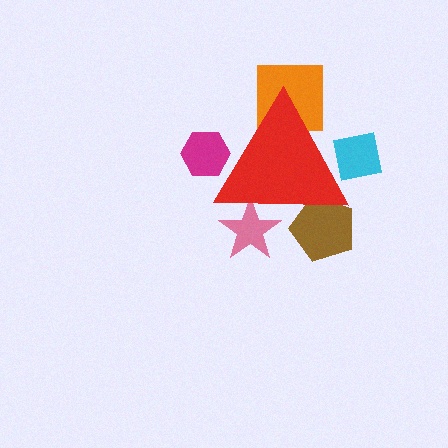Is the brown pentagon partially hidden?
Yes, the brown pentagon is partially hidden behind the red triangle.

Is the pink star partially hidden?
Yes, the pink star is partially hidden behind the red triangle.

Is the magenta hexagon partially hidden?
Yes, the magenta hexagon is partially hidden behind the red triangle.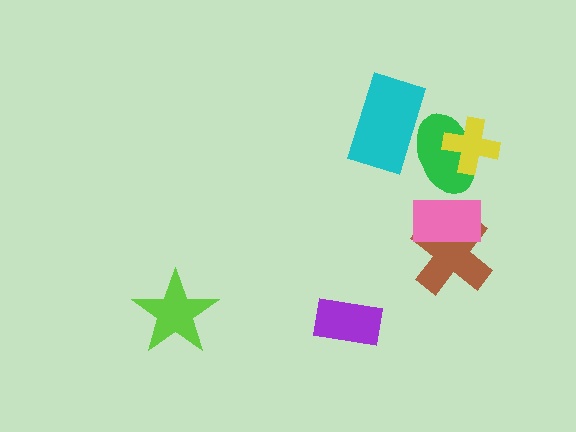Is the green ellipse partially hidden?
Yes, it is partially covered by another shape.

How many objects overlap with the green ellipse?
3 objects overlap with the green ellipse.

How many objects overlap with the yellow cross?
1 object overlaps with the yellow cross.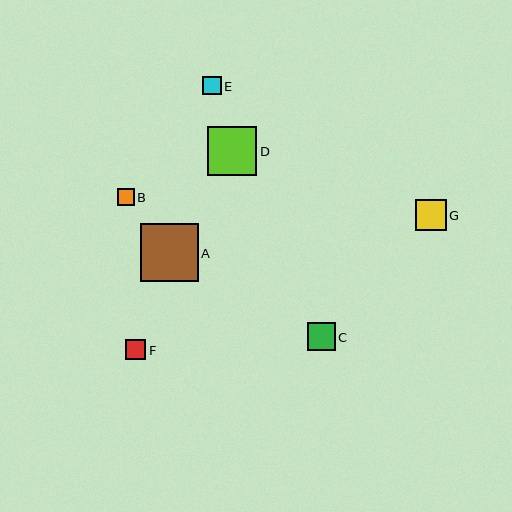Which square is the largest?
Square A is the largest with a size of approximately 58 pixels.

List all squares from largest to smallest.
From largest to smallest: A, D, G, C, F, E, B.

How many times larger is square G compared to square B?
Square G is approximately 1.8 times the size of square B.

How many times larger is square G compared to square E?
Square G is approximately 1.7 times the size of square E.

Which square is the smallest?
Square B is the smallest with a size of approximately 17 pixels.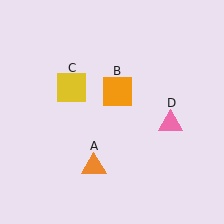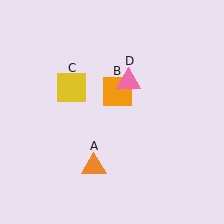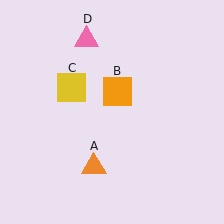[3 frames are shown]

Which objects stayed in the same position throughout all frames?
Orange triangle (object A) and orange square (object B) and yellow square (object C) remained stationary.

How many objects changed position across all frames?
1 object changed position: pink triangle (object D).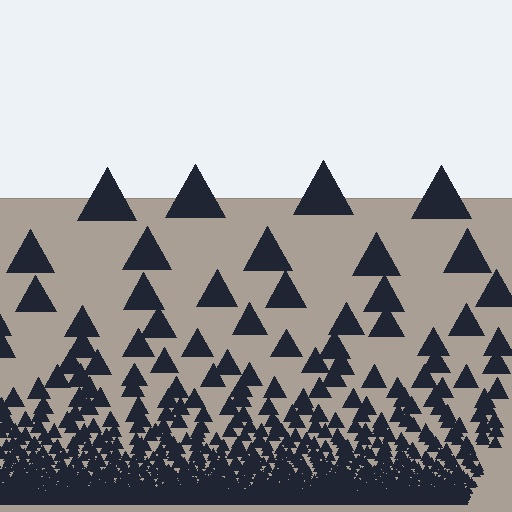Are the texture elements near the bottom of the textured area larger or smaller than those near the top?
Smaller. The gradient is inverted — elements near the bottom are smaller and denser.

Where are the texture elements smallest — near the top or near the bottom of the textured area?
Near the bottom.